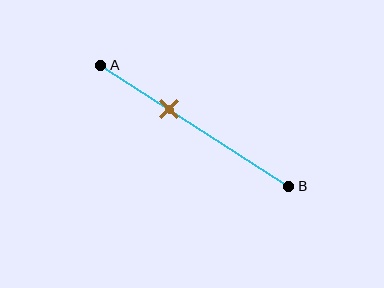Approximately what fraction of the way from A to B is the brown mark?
The brown mark is approximately 35% of the way from A to B.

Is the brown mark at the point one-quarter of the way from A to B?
No, the mark is at about 35% from A, not at the 25% one-quarter point.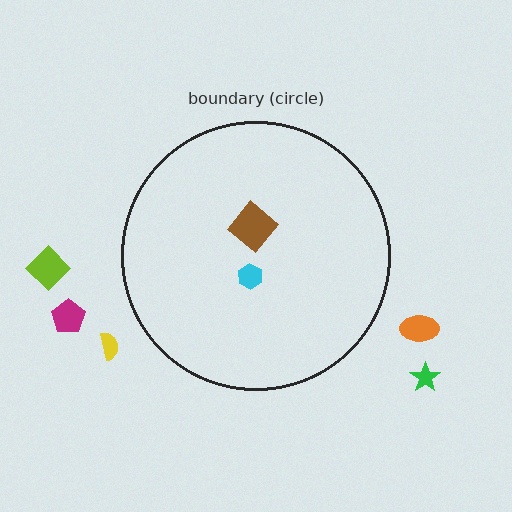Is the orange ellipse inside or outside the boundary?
Outside.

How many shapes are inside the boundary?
2 inside, 5 outside.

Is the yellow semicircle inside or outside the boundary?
Outside.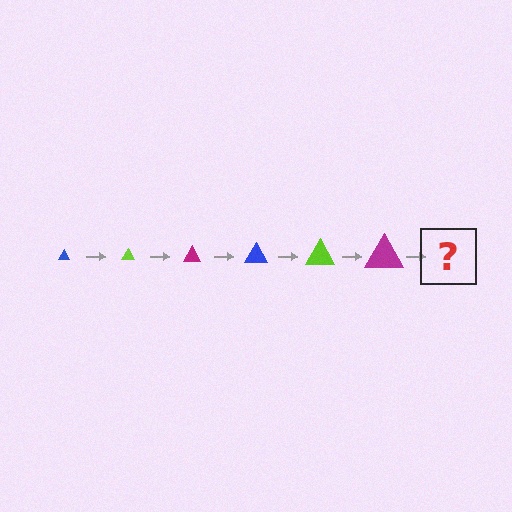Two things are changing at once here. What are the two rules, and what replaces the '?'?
The two rules are that the triangle grows larger each step and the color cycles through blue, lime, and magenta. The '?' should be a blue triangle, larger than the previous one.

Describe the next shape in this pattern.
It should be a blue triangle, larger than the previous one.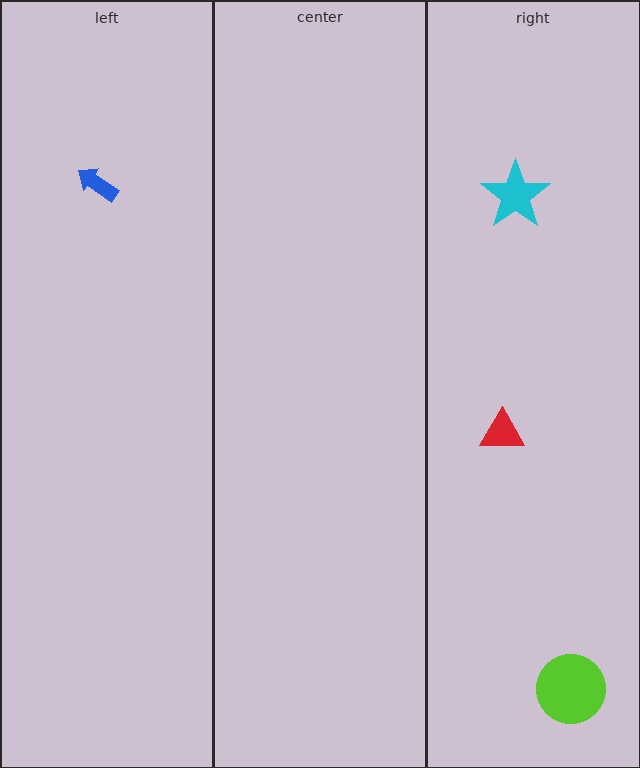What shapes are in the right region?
The red triangle, the lime circle, the cyan star.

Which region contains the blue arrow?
The left region.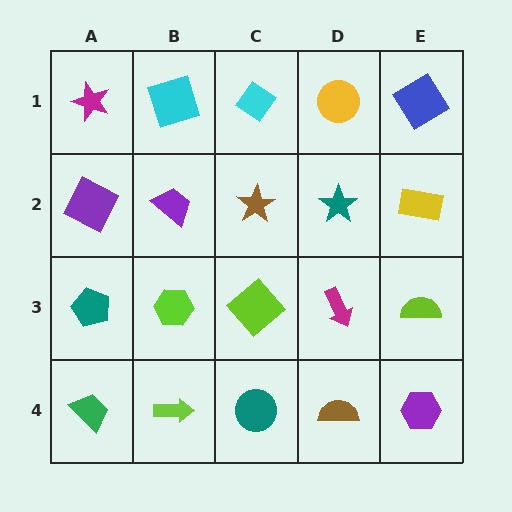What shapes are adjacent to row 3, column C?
A brown star (row 2, column C), a teal circle (row 4, column C), a lime hexagon (row 3, column B), a magenta arrow (row 3, column D).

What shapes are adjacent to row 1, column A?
A purple square (row 2, column A), a cyan square (row 1, column B).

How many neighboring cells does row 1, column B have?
3.